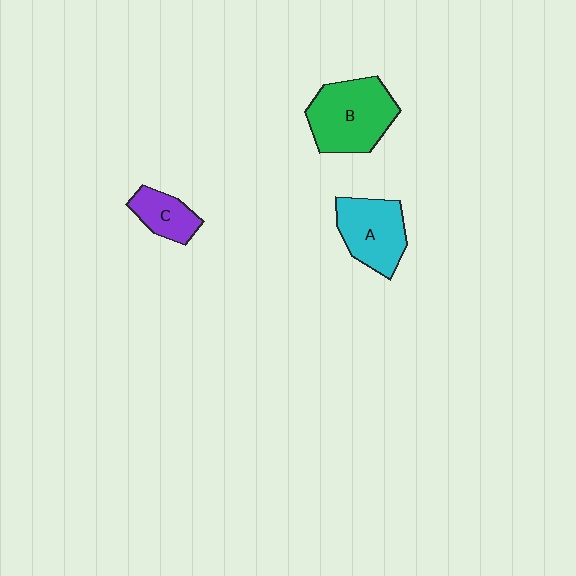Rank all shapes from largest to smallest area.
From largest to smallest: B (green), A (cyan), C (purple).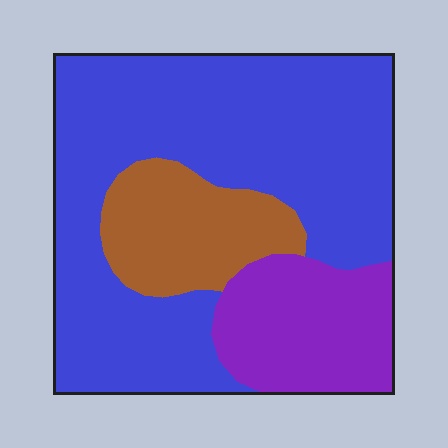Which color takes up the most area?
Blue, at roughly 65%.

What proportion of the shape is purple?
Purple takes up less than a quarter of the shape.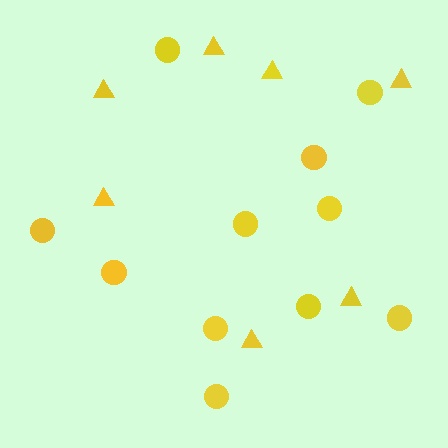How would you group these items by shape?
There are 2 groups: one group of circles (11) and one group of triangles (7).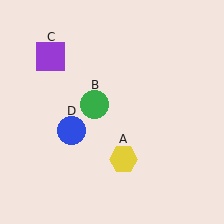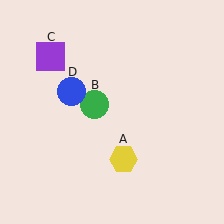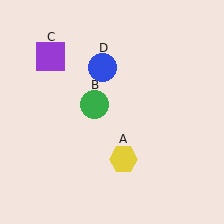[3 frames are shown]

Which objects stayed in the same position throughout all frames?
Yellow hexagon (object A) and green circle (object B) and purple square (object C) remained stationary.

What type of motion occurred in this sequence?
The blue circle (object D) rotated clockwise around the center of the scene.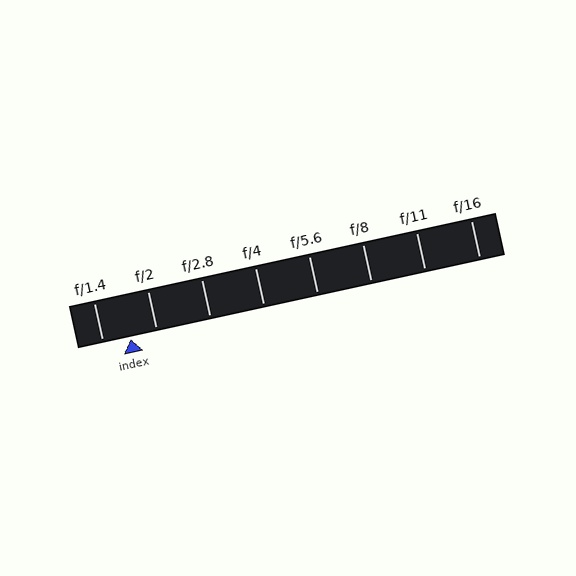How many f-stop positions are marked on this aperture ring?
There are 8 f-stop positions marked.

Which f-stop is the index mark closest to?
The index mark is closest to f/2.